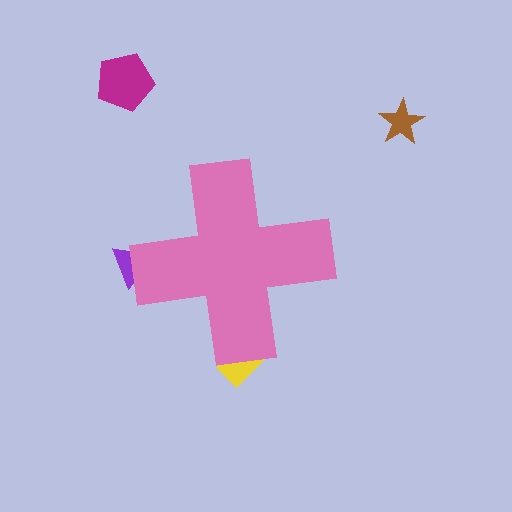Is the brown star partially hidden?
No, the brown star is fully visible.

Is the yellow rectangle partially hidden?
Yes, the yellow rectangle is partially hidden behind the pink cross.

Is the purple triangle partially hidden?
Yes, the purple triangle is partially hidden behind the pink cross.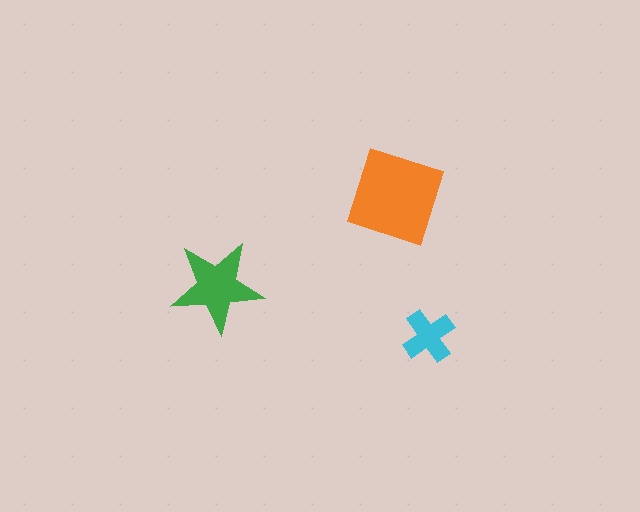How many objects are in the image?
There are 3 objects in the image.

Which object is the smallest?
The cyan cross.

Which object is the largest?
The orange square.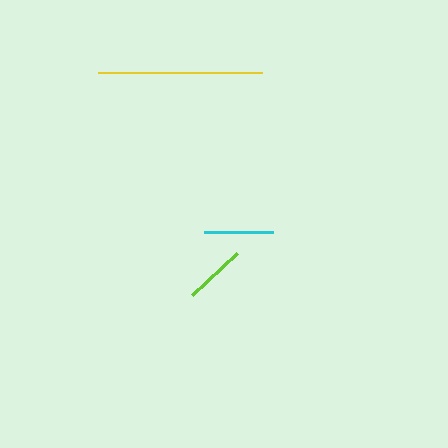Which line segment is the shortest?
The lime line is the shortest at approximately 62 pixels.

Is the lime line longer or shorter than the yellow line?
The yellow line is longer than the lime line.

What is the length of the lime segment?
The lime segment is approximately 62 pixels long.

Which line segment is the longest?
The yellow line is the longest at approximately 164 pixels.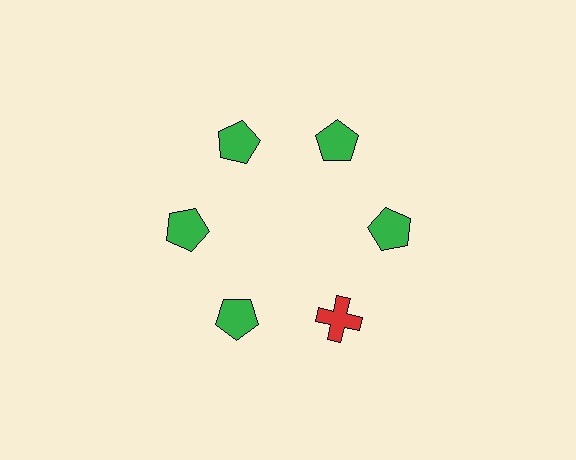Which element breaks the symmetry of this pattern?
The red cross at roughly the 5 o'clock position breaks the symmetry. All other shapes are green pentagons.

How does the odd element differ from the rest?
It differs in both color (red instead of green) and shape (cross instead of pentagon).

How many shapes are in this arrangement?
There are 6 shapes arranged in a ring pattern.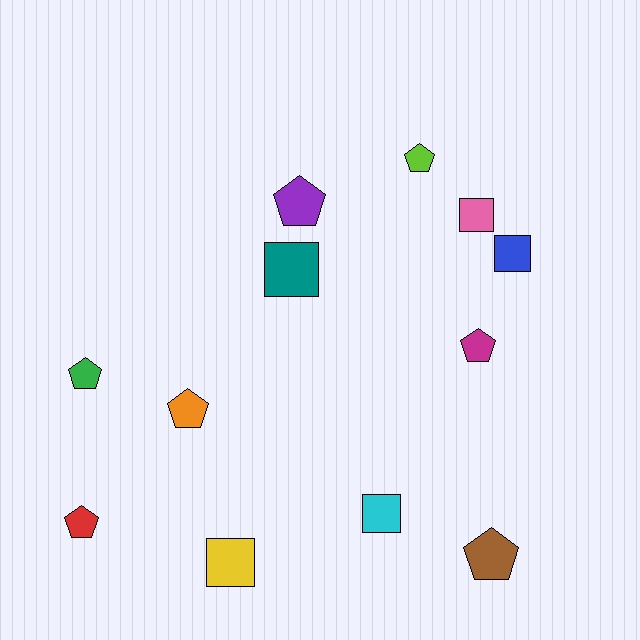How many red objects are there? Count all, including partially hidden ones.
There is 1 red object.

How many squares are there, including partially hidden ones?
There are 5 squares.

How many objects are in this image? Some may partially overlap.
There are 12 objects.